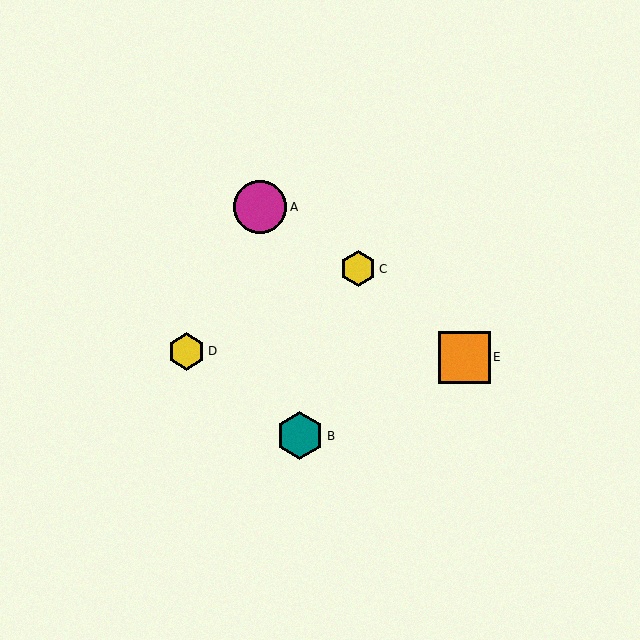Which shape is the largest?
The magenta circle (labeled A) is the largest.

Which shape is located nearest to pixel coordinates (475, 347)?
The orange square (labeled E) at (464, 357) is nearest to that location.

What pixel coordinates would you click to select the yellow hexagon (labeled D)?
Click at (187, 351) to select the yellow hexagon D.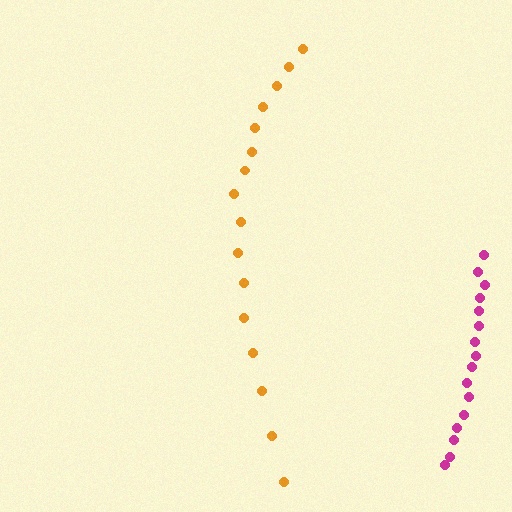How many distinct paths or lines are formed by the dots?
There are 2 distinct paths.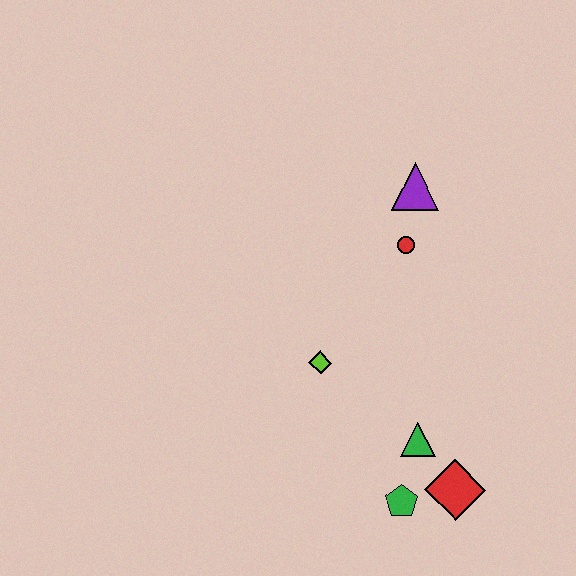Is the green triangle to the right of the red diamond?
No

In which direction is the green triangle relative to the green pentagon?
The green triangle is above the green pentagon.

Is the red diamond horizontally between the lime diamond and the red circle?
No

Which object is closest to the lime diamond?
The green triangle is closest to the lime diamond.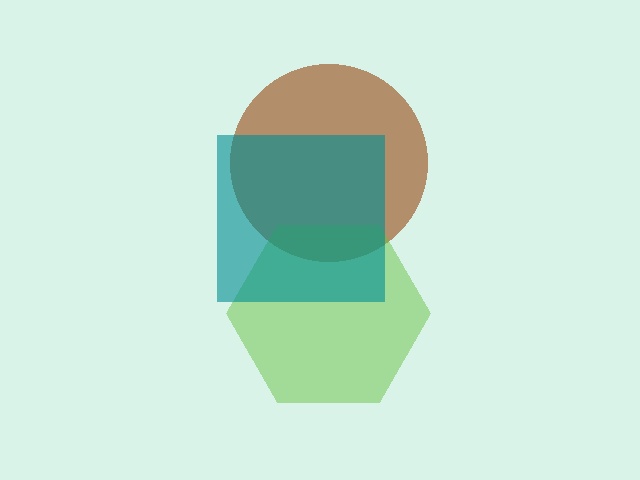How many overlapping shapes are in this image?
There are 3 overlapping shapes in the image.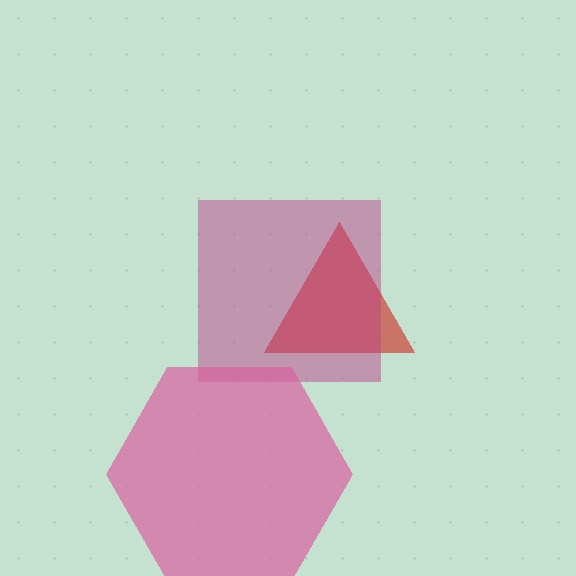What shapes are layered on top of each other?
The layered shapes are: a red triangle, a magenta square, a pink hexagon.